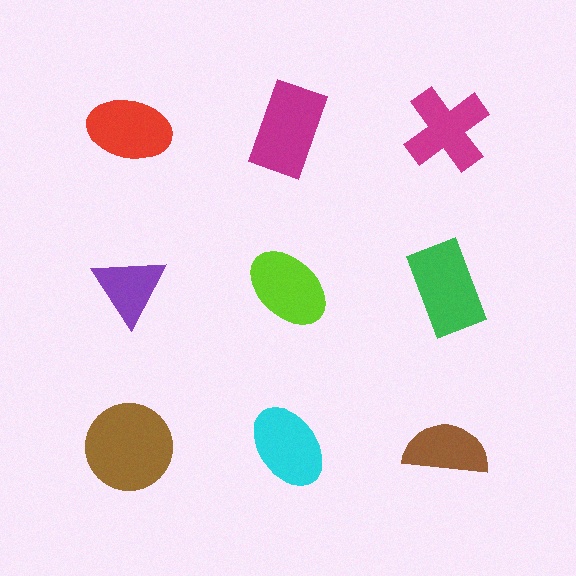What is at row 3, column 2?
A cyan ellipse.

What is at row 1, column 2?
A magenta rectangle.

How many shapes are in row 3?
3 shapes.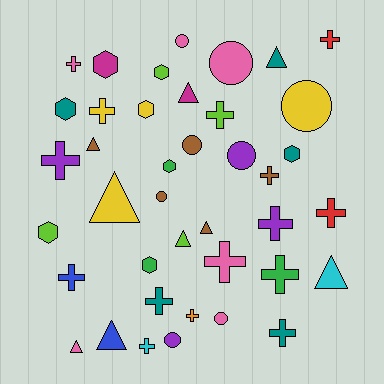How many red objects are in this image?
There are 2 red objects.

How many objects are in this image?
There are 40 objects.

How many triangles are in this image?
There are 9 triangles.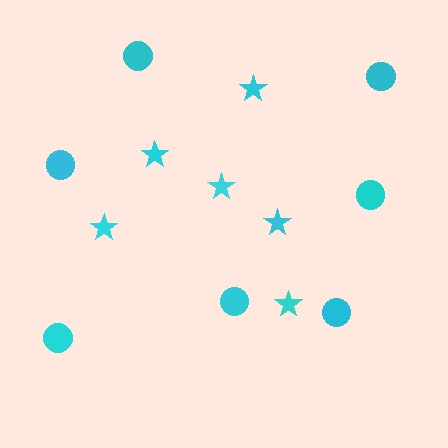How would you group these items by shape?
There are 2 groups: one group of circles (7) and one group of stars (6).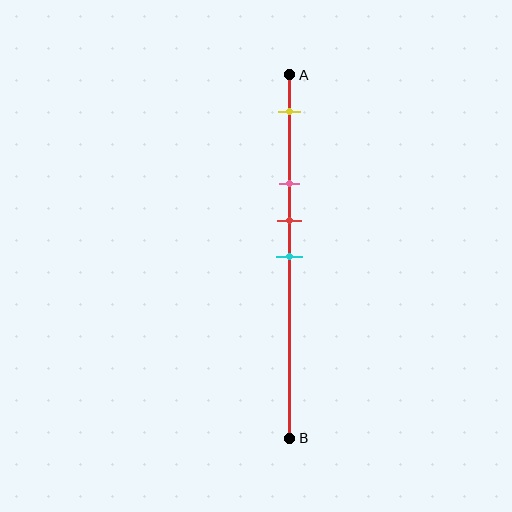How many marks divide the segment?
There are 4 marks dividing the segment.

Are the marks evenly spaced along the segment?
No, the marks are not evenly spaced.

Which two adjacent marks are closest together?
The red and cyan marks are the closest adjacent pair.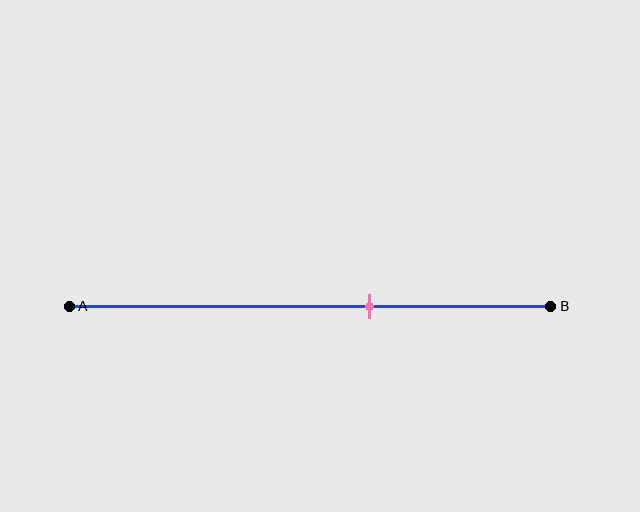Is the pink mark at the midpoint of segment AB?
No, the mark is at about 60% from A, not at the 50% midpoint.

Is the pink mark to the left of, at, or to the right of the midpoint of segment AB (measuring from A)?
The pink mark is to the right of the midpoint of segment AB.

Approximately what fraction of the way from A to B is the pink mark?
The pink mark is approximately 60% of the way from A to B.